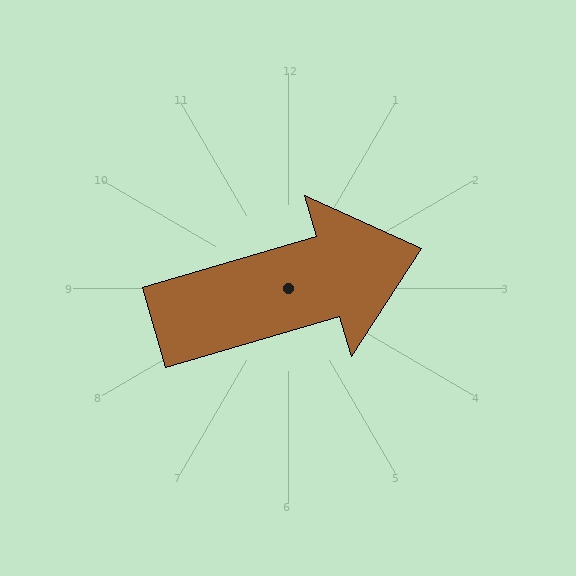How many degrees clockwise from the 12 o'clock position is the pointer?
Approximately 74 degrees.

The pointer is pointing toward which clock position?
Roughly 2 o'clock.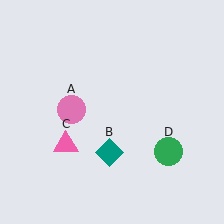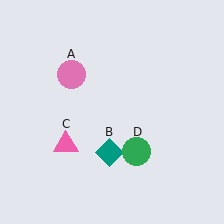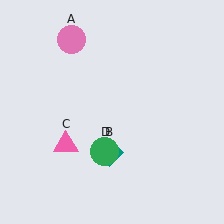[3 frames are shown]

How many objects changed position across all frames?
2 objects changed position: pink circle (object A), green circle (object D).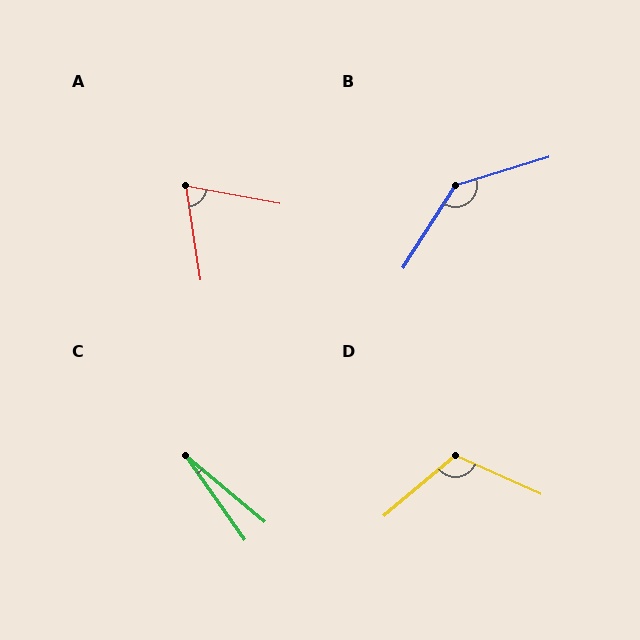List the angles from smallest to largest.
C (16°), A (71°), D (116°), B (140°).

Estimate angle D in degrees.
Approximately 116 degrees.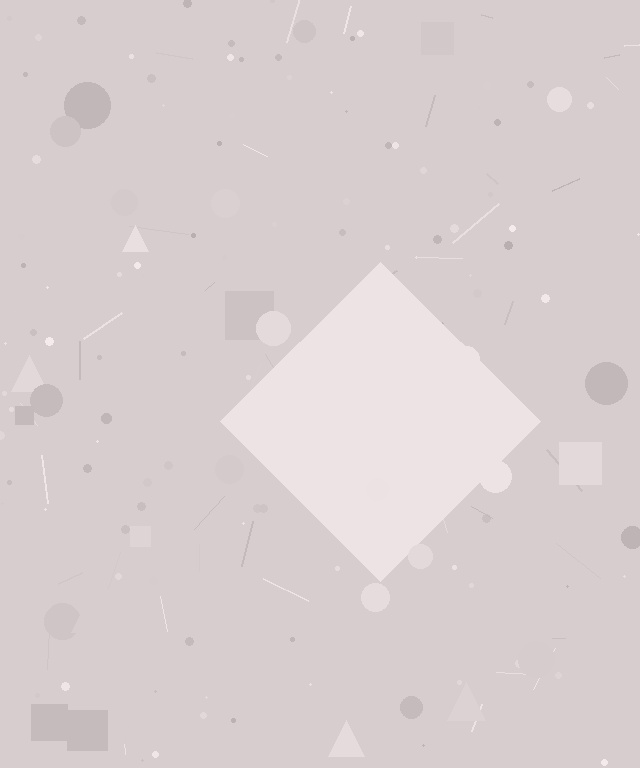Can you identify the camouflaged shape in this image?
The camouflaged shape is a diamond.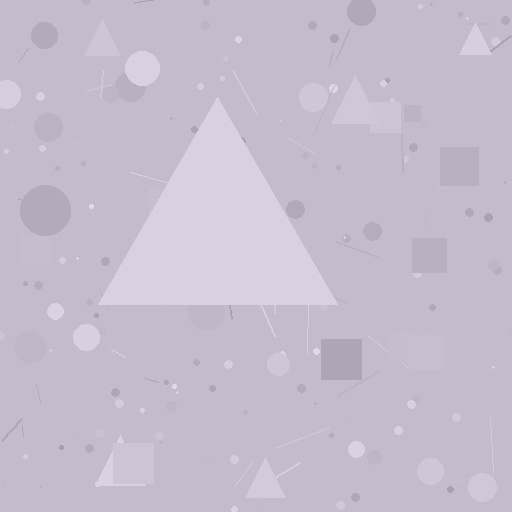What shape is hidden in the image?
A triangle is hidden in the image.